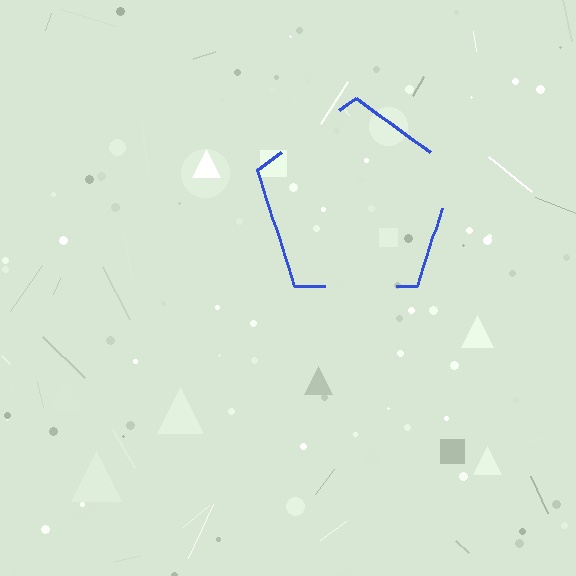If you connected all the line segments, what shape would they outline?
They would outline a pentagon.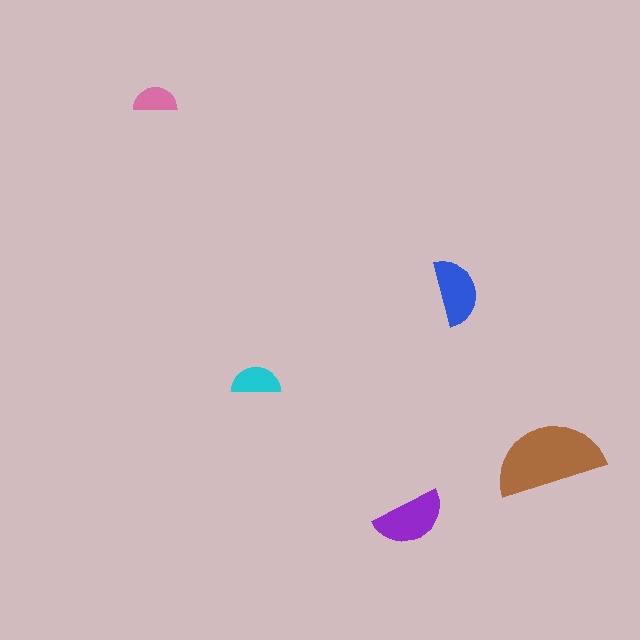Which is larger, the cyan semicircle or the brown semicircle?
The brown one.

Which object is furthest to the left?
The pink semicircle is leftmost.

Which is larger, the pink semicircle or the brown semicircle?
The brown one.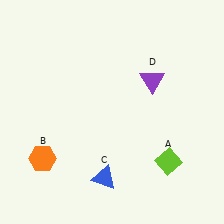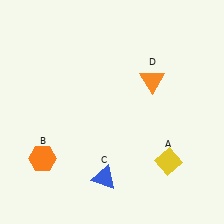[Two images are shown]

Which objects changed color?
A changed from lime to yellow. D changed from purple to orange.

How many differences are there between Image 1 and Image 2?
There are 2 differences between the two images.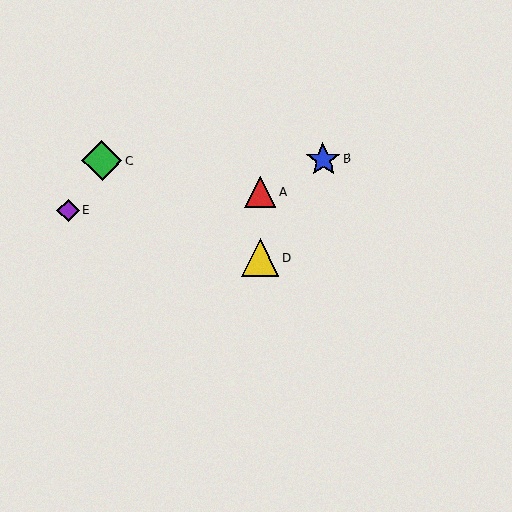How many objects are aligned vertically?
2 objects (A, D) are aligned vertically.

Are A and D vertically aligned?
Yes, both are at x≈260.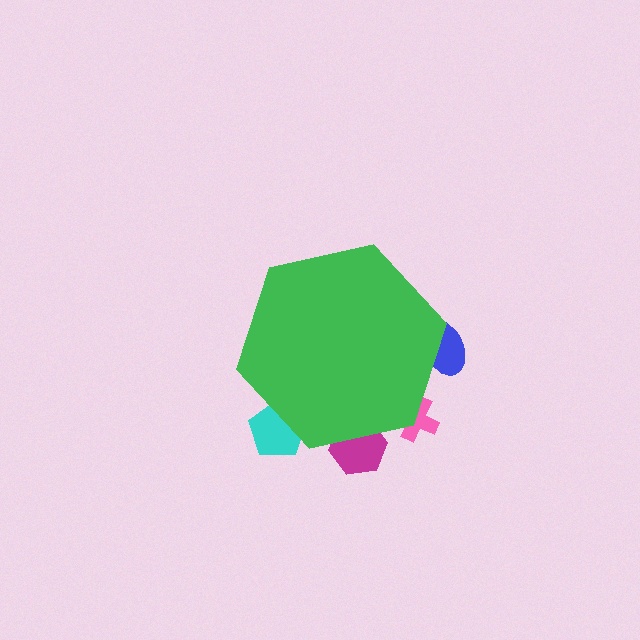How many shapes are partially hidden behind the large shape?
4 shapes are partially hidden.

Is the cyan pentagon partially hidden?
Yes, the cyan pentagon is partially hidden behind the green hexagon.